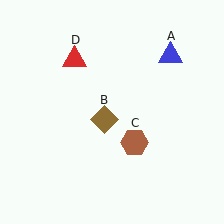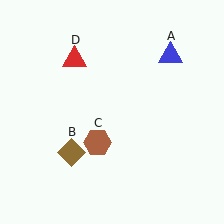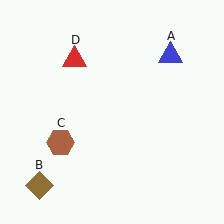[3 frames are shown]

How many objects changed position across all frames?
2 objects changed position: brown diamond (object B), brown hexagon (object C).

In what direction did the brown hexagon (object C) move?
The brown hexagon (object C) moved left.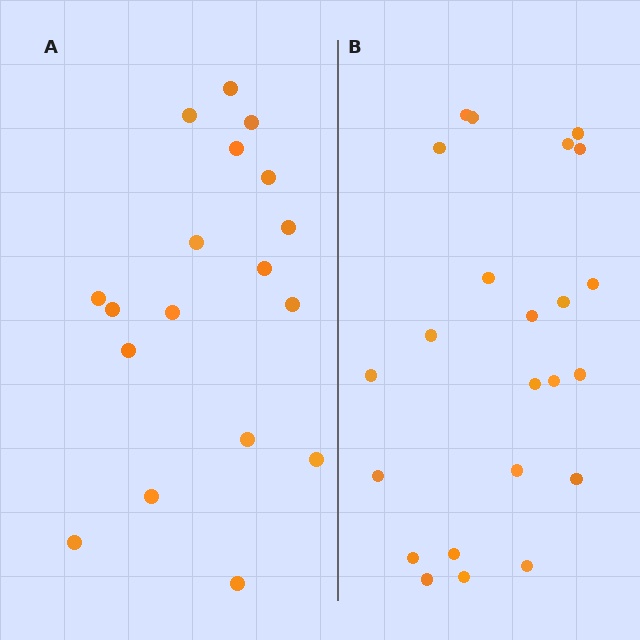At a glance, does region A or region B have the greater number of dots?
Region B (the right region) has more dots.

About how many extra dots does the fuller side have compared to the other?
Region B has about 5 more dots than region A.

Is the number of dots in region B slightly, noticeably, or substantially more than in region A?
Region B has noticeably more, but not dramatically so. The ratio is roughly 1.3 to 1.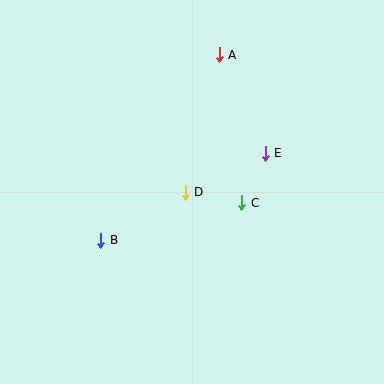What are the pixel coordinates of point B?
Point B is at (101, 240).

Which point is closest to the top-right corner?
Point A is closest to the top-right corner.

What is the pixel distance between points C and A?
The distance between C and A is 150 pixels.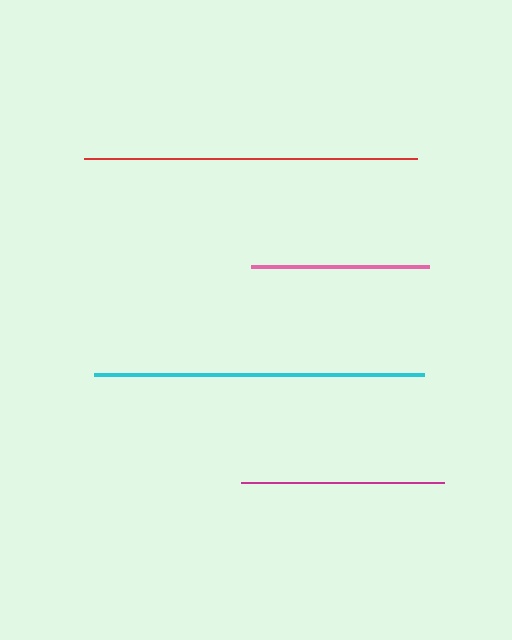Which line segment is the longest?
The red line is the longest at approximately 333 pixels.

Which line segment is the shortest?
The pink line is the shortest at approximately 178 pixels.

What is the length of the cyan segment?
The cyan segment is approximately 330 pixels long.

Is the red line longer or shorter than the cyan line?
The red line is longer than the cyan line.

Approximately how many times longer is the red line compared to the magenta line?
The red line is approximately 1.6 times the length of the magenta line.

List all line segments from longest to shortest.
From longest to shortest: red, cyan, magenta, pink.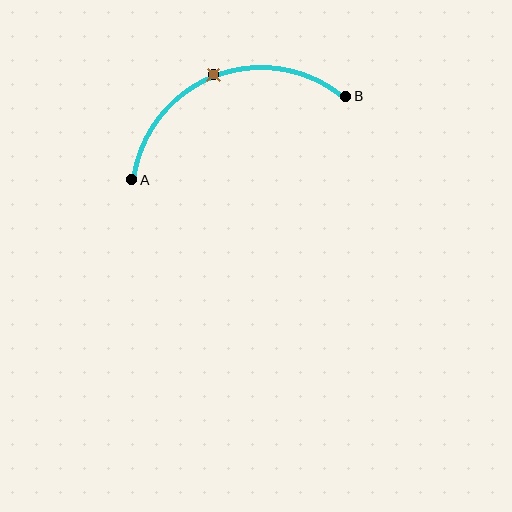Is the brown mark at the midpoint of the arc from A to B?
Yes. The brown mark lies on the arc at equal arc-length from both A and B — it is the arc midpoint.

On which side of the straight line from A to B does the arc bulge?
The arc bulges above the straight line connecting A and B.